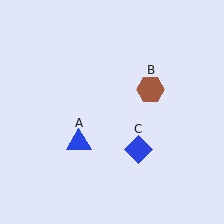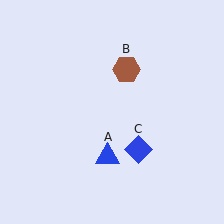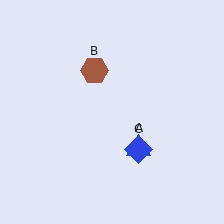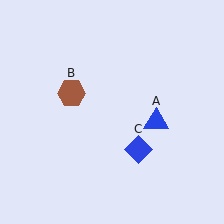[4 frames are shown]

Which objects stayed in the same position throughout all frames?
Blue diamond (object C) remained stationary.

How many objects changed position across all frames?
2 objects changed position: blue triangle (object A), brown hexagon (object B).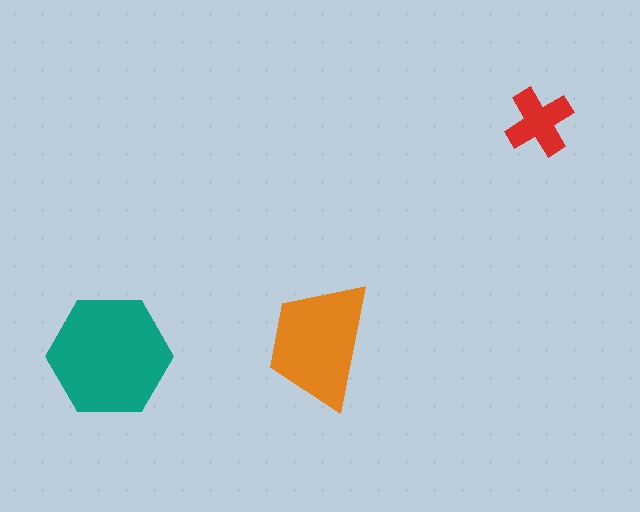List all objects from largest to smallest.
The teal hexagon, the orange trapezoid, the red cross.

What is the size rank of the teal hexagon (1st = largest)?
1st.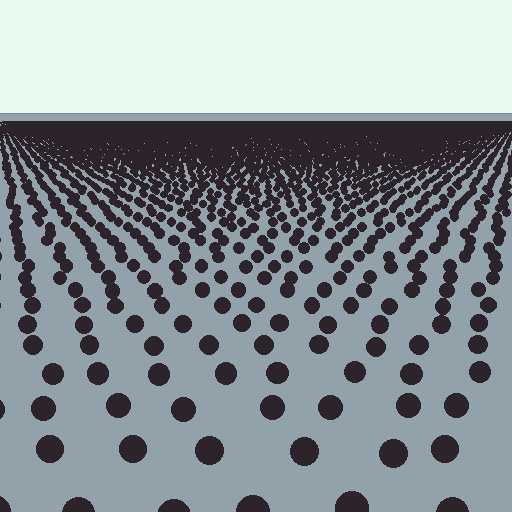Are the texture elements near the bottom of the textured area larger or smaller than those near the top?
Larger. Near the bottom, elements are closer to the viewer and appear at a bigger on-screen size.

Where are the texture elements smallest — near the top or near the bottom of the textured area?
Near the top.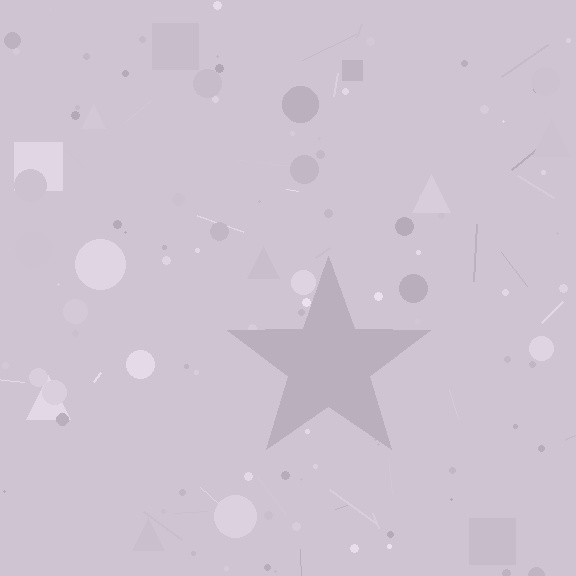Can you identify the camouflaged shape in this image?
The camouflaged shape is a star.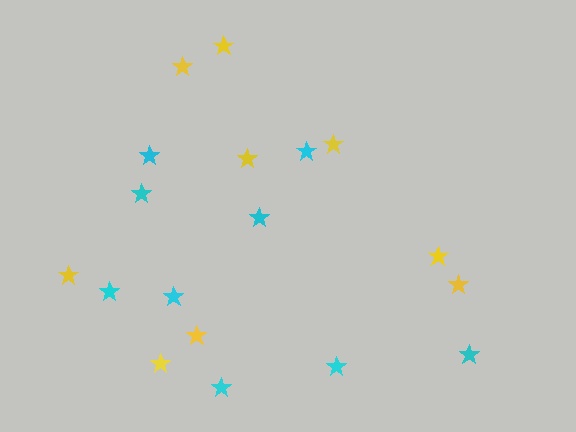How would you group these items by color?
There are 2 groups: one group of yellow stars (9) and one group of cyan stars (9).